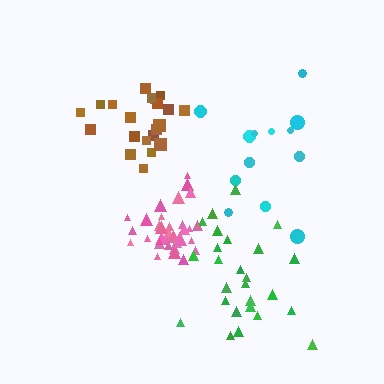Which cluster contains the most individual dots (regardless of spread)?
Pink (35).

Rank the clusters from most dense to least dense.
pink, brown, green, cyan.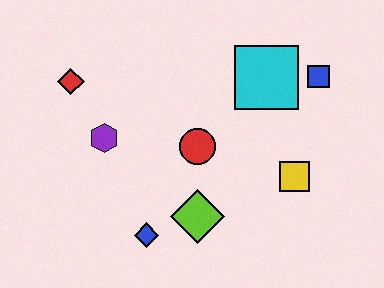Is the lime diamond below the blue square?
Yes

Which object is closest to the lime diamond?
The blue diamond is closest to the lime diamond.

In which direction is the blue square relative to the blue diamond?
The blue square is to the right of the blue diamond.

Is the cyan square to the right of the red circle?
Yes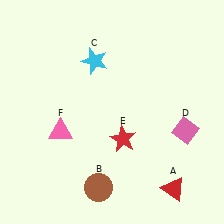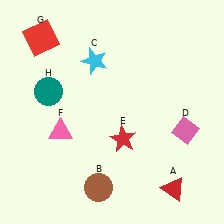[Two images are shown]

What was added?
A red square (G), a teal circle (H) were added in Image 2.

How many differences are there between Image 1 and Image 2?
There are 2 differences between the two images.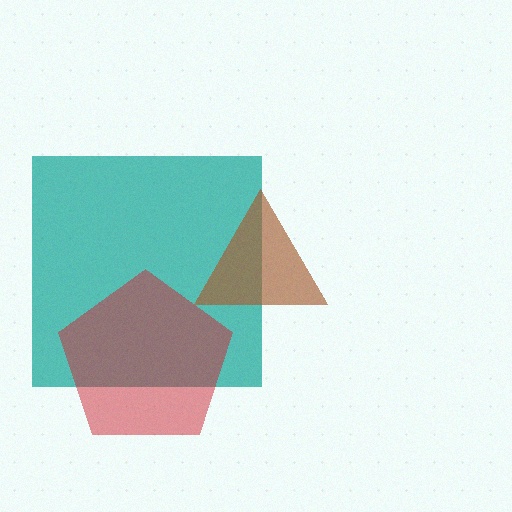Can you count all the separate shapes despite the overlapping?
Yes, there are 3 separate shapes.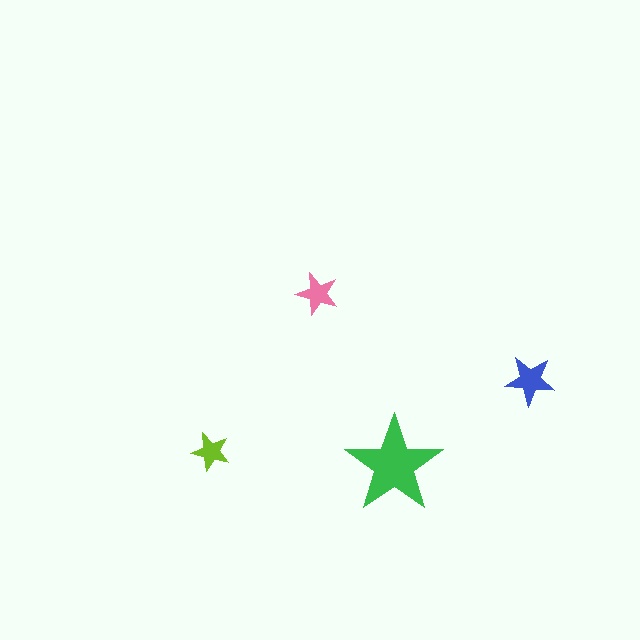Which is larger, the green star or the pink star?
The green one.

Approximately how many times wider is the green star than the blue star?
About 2 times wider.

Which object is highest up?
The pink star is topmost.